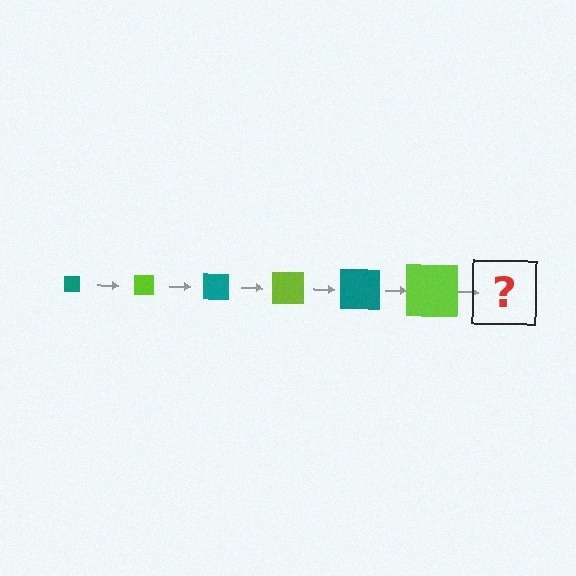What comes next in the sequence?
The next element should be a teal square, larger than the previous one.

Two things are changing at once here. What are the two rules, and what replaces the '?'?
The two rules are that the square grows larger each step and the color cycles through teal and lime. The '?' should be a teal square, larger than the previous one.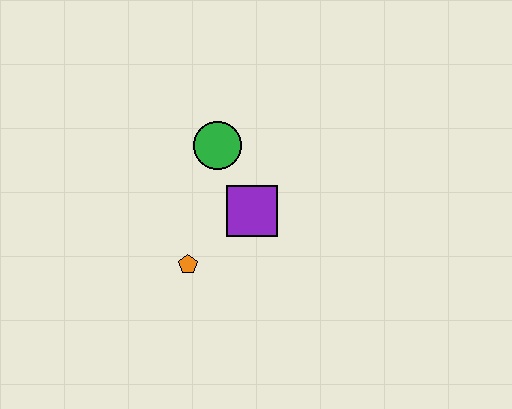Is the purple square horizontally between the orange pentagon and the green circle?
No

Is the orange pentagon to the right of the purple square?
No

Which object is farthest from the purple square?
The orange pentagon is farthest from the purple square.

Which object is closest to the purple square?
The green circle is closest to the purple square.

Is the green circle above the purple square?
Yes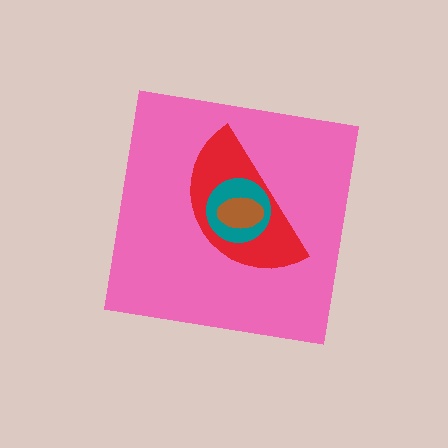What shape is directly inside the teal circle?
The brown ellipse.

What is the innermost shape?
The brown ellipse.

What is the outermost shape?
The pink square.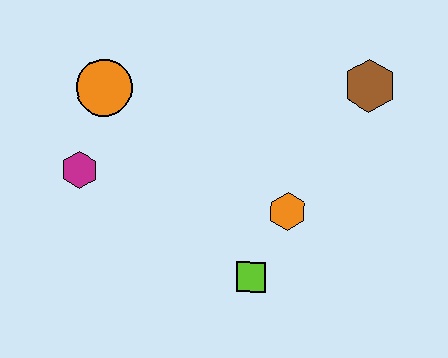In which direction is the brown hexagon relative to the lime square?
The brown hexagon is above the lime square.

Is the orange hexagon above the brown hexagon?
No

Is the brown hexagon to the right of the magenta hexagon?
Yes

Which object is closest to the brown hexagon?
The orange hexagon is closest to the brown hexagon.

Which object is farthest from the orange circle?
The brown hexagon is farthest from the orange circle.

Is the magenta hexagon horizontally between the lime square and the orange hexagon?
No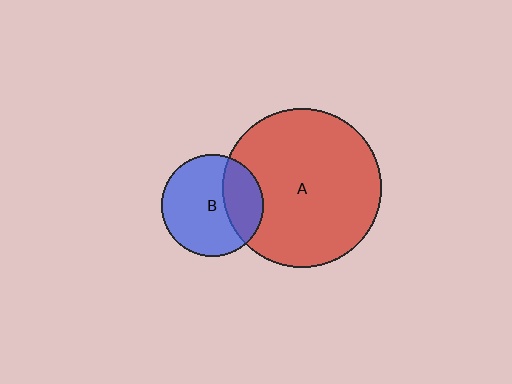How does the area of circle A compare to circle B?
Approximately 2.5 times.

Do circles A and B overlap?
Yes.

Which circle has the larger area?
Circle A (red).